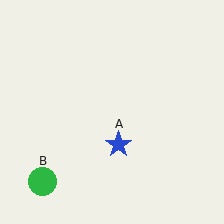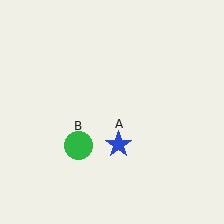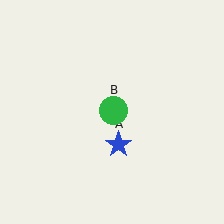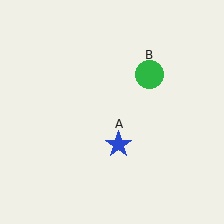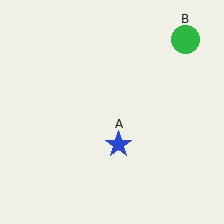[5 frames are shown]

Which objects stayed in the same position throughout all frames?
Blue star (object A) remained stationary.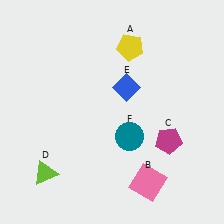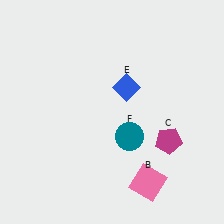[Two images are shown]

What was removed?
The lime triangle (D), the yellow pentagon (A) were removed in Image 2.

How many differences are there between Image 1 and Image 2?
There are 2 differences between the two images.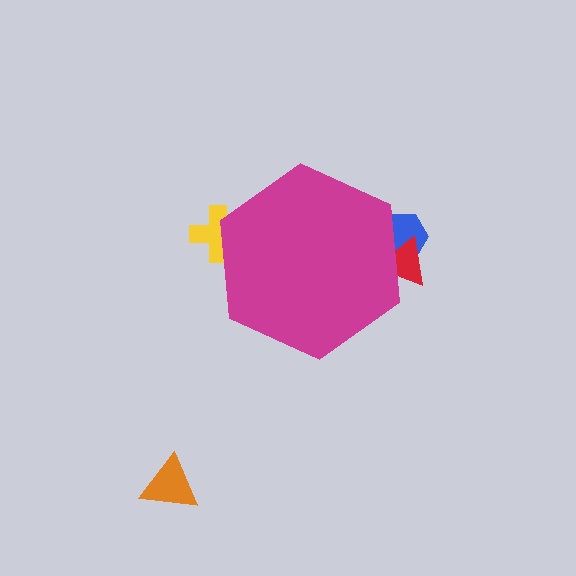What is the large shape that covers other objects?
A magenta hexagon.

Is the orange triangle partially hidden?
No, the orange triangle is fully visible.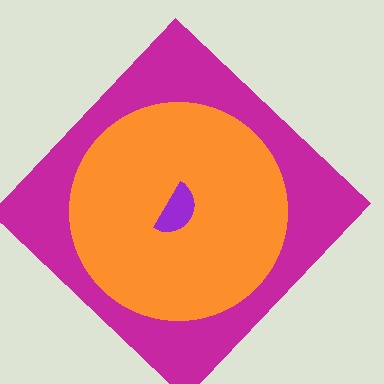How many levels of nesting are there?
3.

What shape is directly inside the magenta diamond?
The orange circle.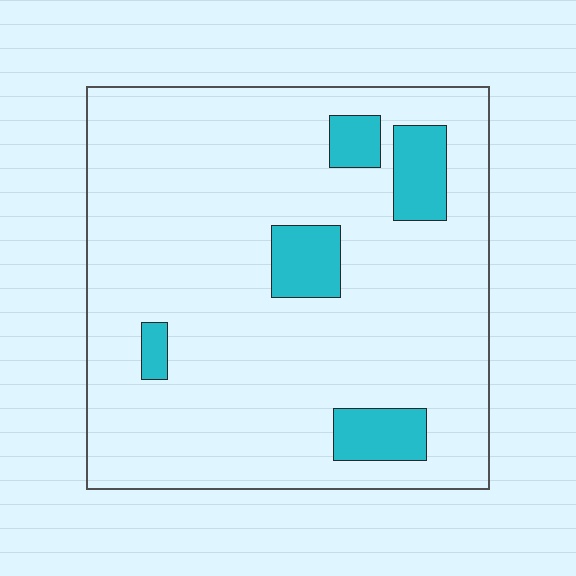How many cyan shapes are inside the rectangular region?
5.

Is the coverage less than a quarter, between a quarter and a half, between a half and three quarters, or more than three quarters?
Less than a quarter.